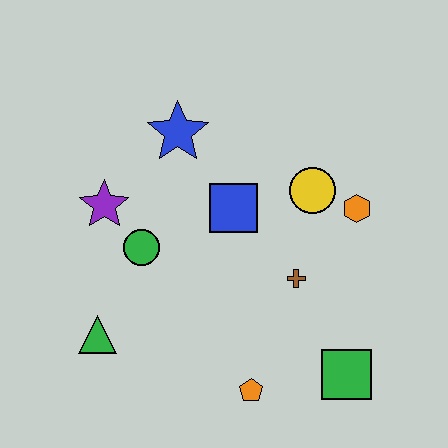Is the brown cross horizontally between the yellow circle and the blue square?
Yes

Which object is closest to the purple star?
The green circle is closest to the purple star.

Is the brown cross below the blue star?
Yes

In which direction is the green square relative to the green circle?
The green square is to the right of the green circle.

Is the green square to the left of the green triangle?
No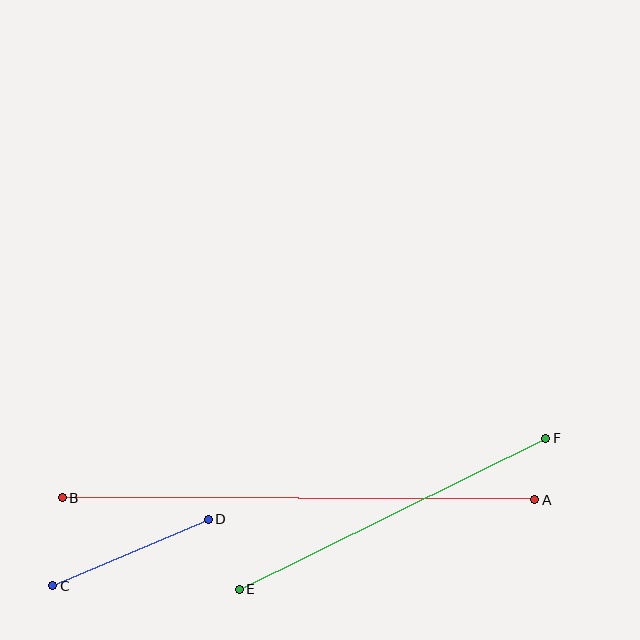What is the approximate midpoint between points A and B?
The midpoint is at approximately (299, 499) pixels.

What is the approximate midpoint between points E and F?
The midpoint is at approximately (392, 514) pixels.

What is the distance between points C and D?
The distance is approximately 169 pixels.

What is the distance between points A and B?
The distance is approximately 472 pixels.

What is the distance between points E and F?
The distance is approximately 342 pixels.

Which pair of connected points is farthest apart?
Points A and B are farthest apart.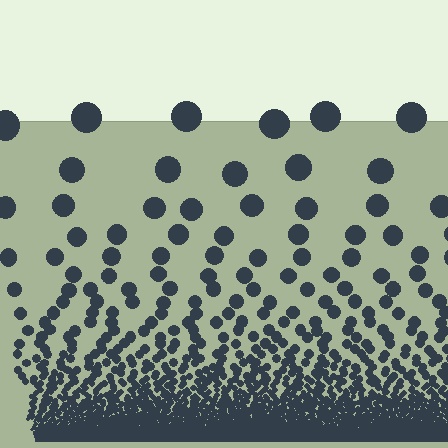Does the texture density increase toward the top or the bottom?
Density increases toward the bottom.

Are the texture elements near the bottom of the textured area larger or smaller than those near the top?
Smaller. The gradient is inverted — elements near the bottom are smaller and denser.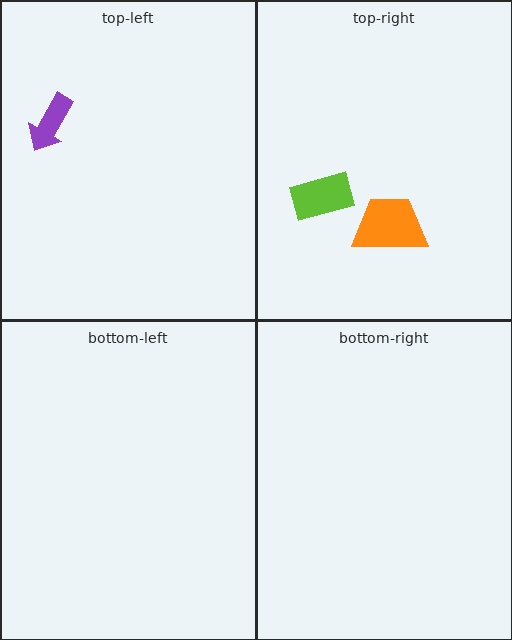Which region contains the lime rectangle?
The top-right region.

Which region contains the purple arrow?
The top-left region.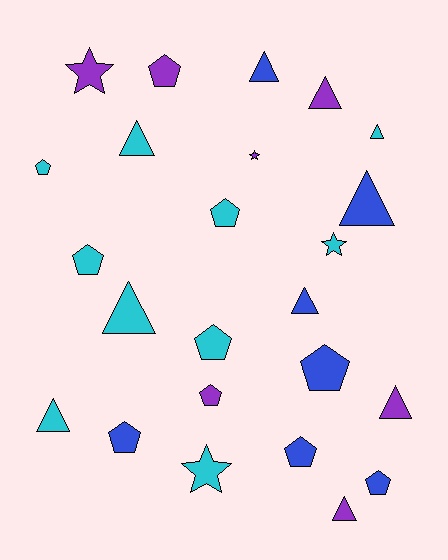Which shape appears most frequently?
Pentagon, with 10 objects.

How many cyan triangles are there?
There are 4 cyan triangles.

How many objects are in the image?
There are 24 objects.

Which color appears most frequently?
Cyan, with 10 objects.